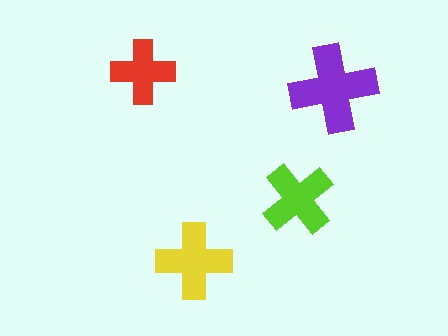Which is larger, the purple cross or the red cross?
The purple one.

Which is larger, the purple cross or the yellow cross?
The purple one.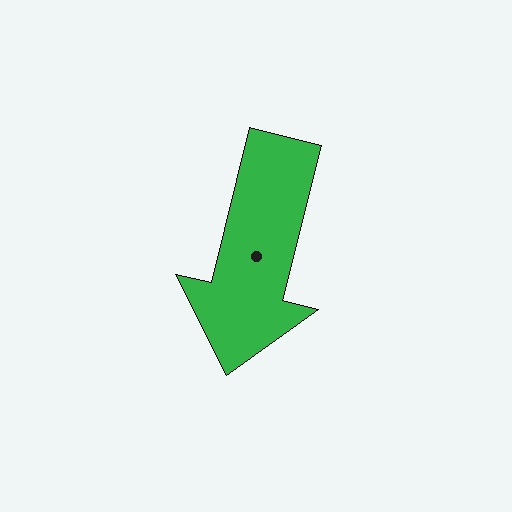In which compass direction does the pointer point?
South.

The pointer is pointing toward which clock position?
Roughly 6 o'clock.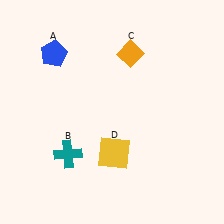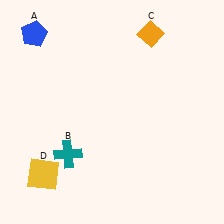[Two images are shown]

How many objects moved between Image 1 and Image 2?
3 objects moved between the two images.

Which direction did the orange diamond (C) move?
The orange diamond (C) moved right.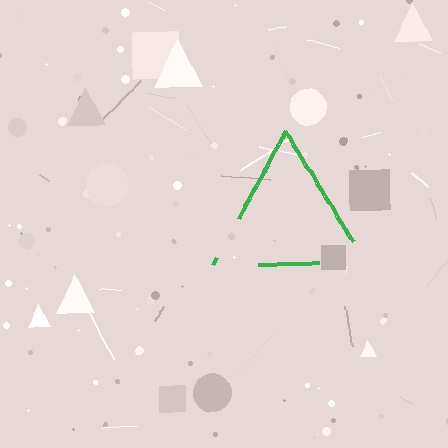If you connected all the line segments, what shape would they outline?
They would outline a triangle.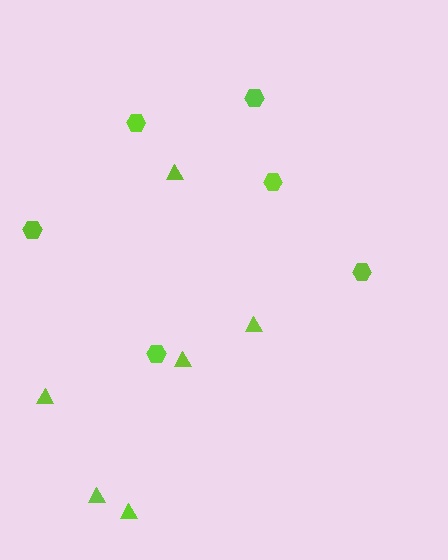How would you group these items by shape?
There are 2 groups: one group of hexagons (6) and one group of triangles (6).